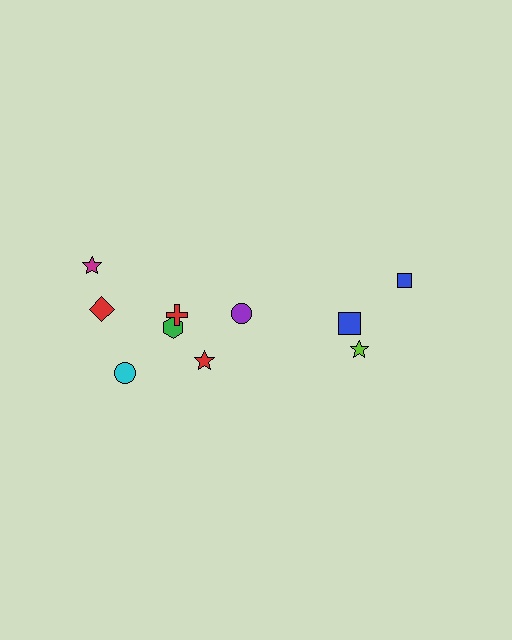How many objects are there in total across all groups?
There are 10 objects.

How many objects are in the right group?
There are 4 objects.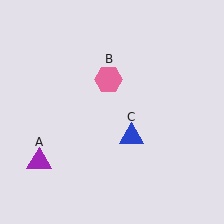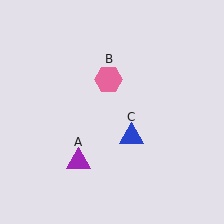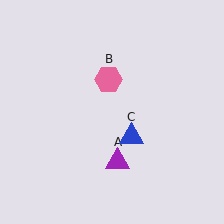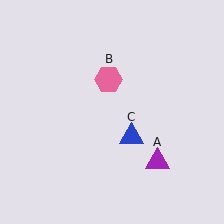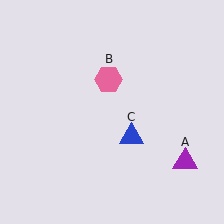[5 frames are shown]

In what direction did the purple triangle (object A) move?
The purple triangle (object A) moved right.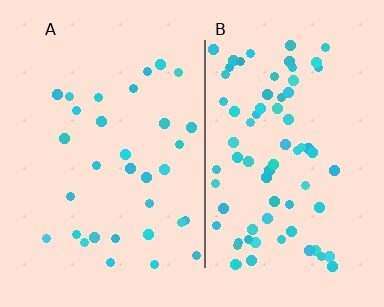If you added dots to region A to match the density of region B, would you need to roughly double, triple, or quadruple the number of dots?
Approximately double.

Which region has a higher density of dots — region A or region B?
B (the right).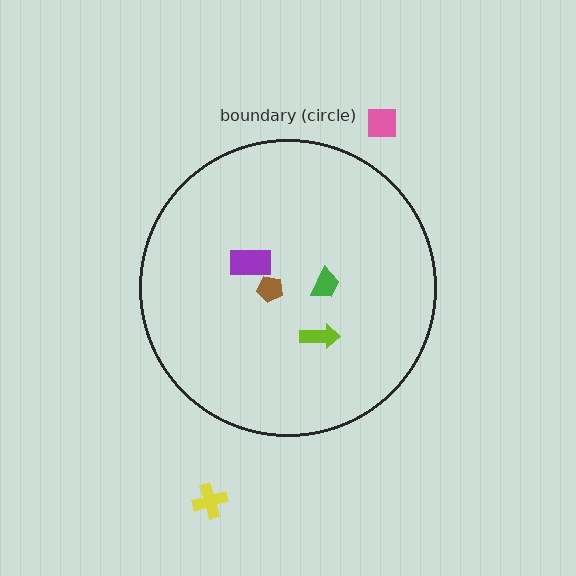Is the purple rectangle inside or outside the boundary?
Inside.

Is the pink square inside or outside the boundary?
Outside.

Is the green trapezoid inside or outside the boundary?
Inside.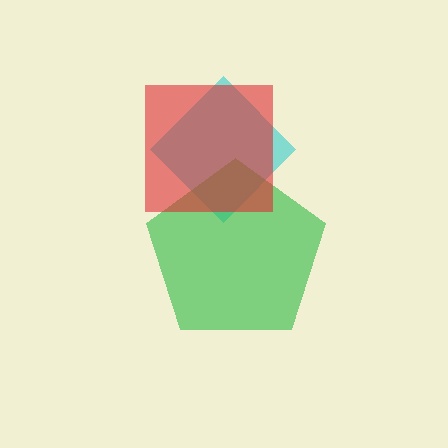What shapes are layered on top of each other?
The layered shapes are: a cyan diamond, a green pentagon, a red square.